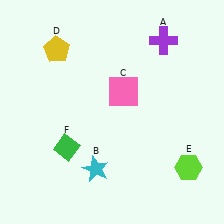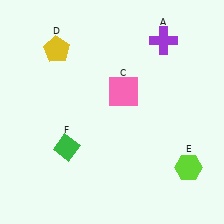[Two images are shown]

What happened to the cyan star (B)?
The cyan star (B) was removed in Image 2. It was in the bottom-left area of Image 1.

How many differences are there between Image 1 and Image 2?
There is 1 difference between the two images.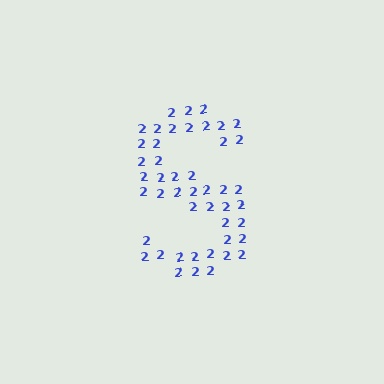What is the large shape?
The large shape is the letter S.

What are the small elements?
The small elements are digit 2's.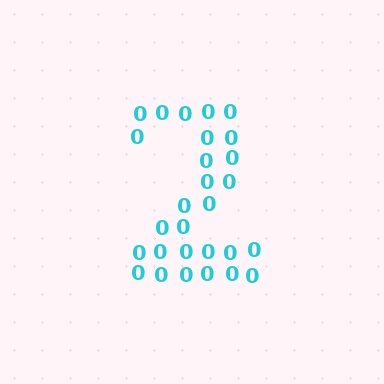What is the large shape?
The large shape is the digit 2.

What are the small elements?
The small elements are digit 0's.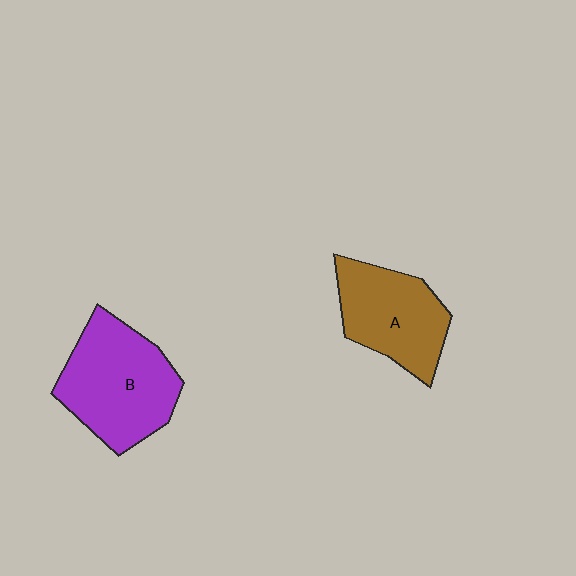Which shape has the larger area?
Shape B (purple).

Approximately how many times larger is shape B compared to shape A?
Approximately 1.2 times.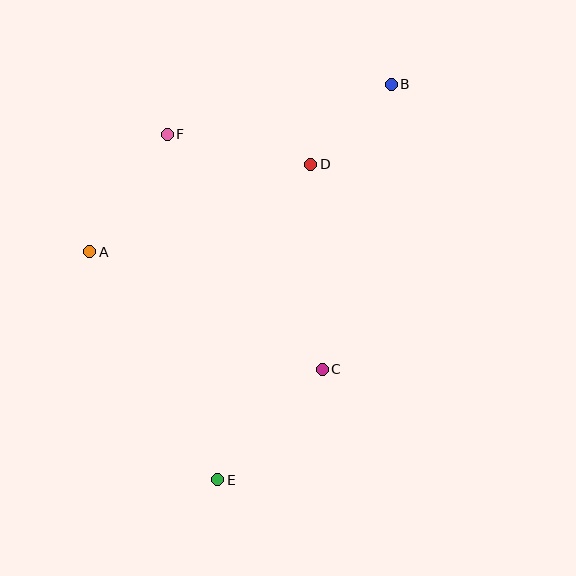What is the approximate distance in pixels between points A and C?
The distance between A and C is approximately 261 pixels.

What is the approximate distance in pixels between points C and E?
The distance between C and E is approximately 152 pixels.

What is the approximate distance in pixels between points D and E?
The distance between D and E is approximately 329 pixels.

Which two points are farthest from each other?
Points B and E are farthest from each other.